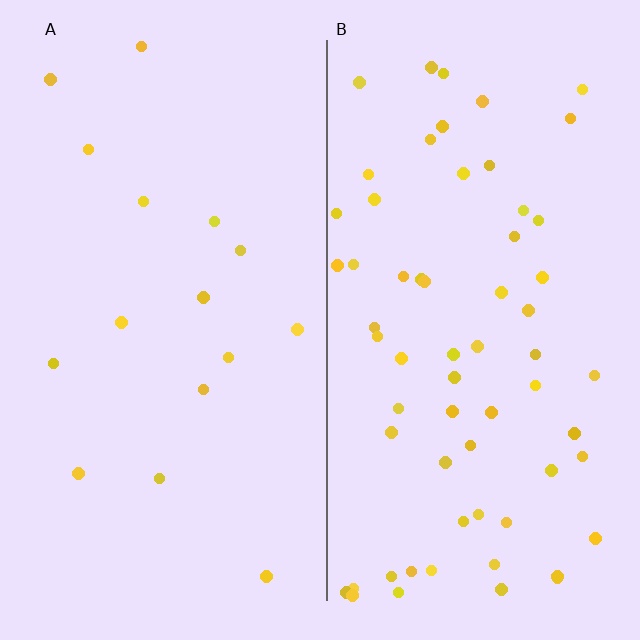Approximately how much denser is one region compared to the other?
Approximately 4.0× — region B over region A.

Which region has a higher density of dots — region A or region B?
B (the right).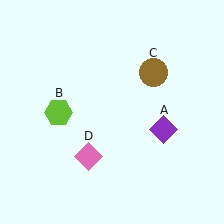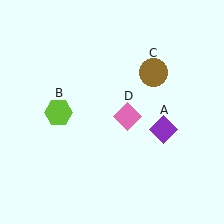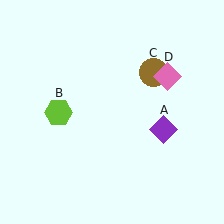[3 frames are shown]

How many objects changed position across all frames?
1 object changed position: pink diamond (object D).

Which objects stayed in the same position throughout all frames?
Purple diamond (object A) and lime hexagon (object B) and brown circle (object C) remained stationary.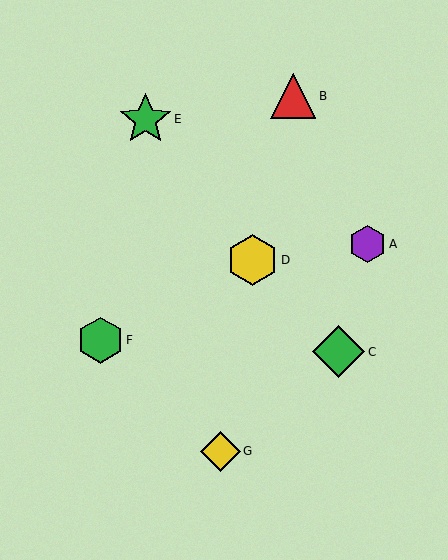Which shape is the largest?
The green diamond (labeled C) is the largest.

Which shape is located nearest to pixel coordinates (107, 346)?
The green hexagon (labeled F) at (100, 340) is nearest to that location.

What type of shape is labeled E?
Shape E is a green star.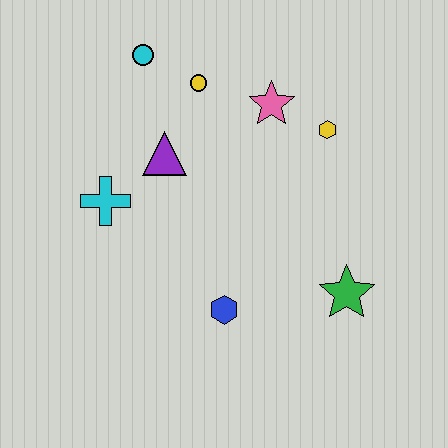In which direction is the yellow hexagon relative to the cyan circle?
The yellow hexagon is to the right of the cyan circle.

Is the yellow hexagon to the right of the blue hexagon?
Yes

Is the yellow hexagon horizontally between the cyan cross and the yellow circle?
No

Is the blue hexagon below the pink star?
Yes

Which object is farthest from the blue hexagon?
The cyan circle is farthest from the blue hexagon.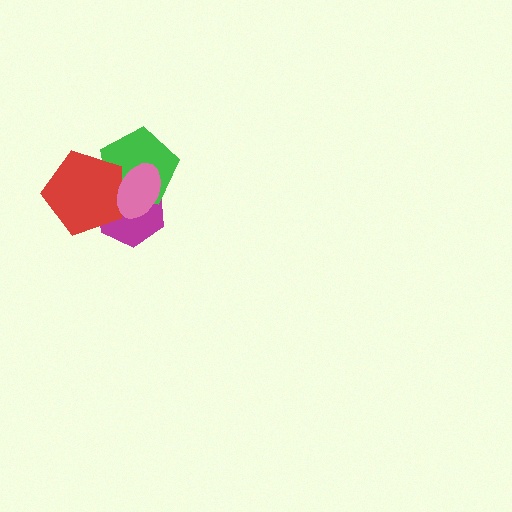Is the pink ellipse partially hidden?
No, no other shape covers it.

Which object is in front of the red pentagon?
The pink ellipse is in front of the red pentagon.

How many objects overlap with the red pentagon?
3 objects overlap with the red pentagon.